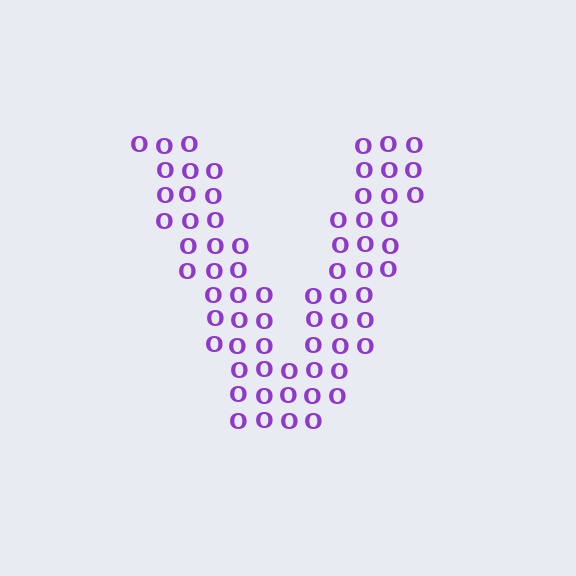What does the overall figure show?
The overall figure shows the letter V.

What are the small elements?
The small elements are letter O's.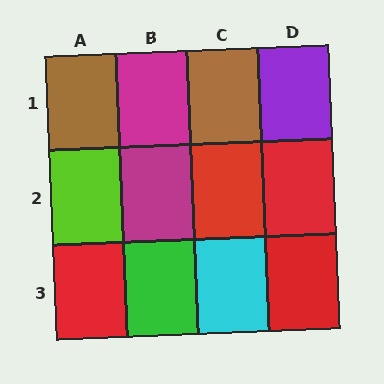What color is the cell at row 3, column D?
Red.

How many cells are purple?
1 cell is purple.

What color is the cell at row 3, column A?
Red.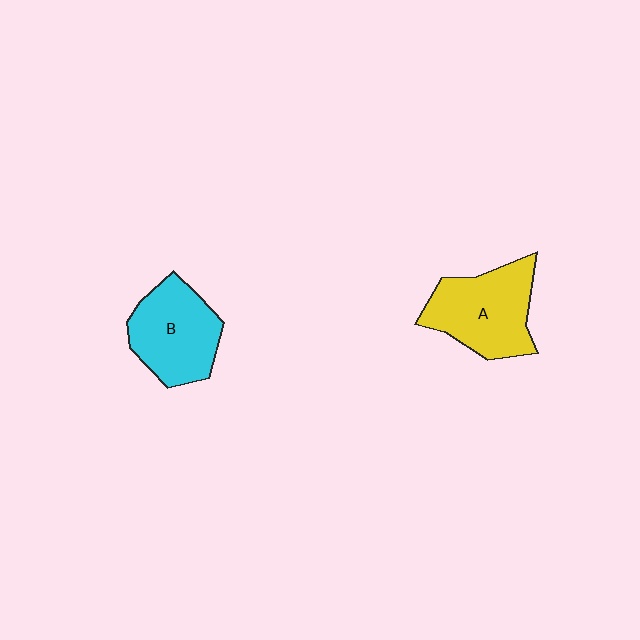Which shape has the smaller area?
Shape B (cyan).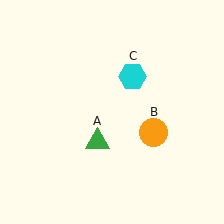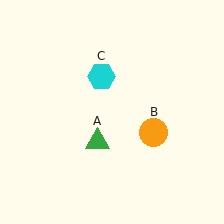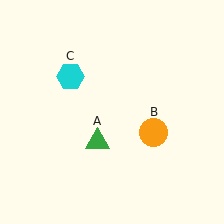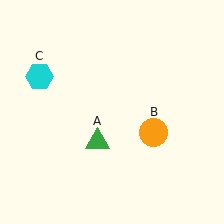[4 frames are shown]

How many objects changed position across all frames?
1 object changed position: cyan hexagon (object C).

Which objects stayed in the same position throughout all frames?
Green triangle (object A) and orange circle (object B) remained stationary.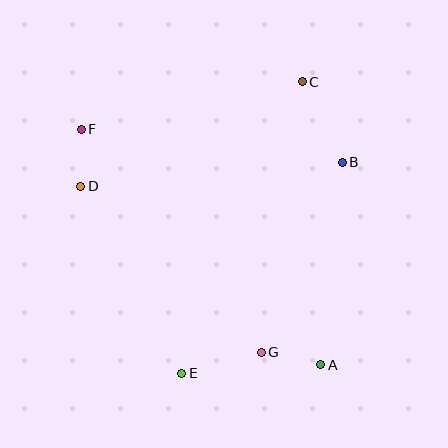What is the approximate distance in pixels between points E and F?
The distance between E and F is approximately 264 pixels.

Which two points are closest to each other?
Points D and F are closest to each other.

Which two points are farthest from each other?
Points A and F are farthest from each other.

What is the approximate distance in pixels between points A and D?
The distance between A and D is approximately 299 pixels.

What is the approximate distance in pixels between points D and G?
The distance between D and G is approximately 245 pixels.